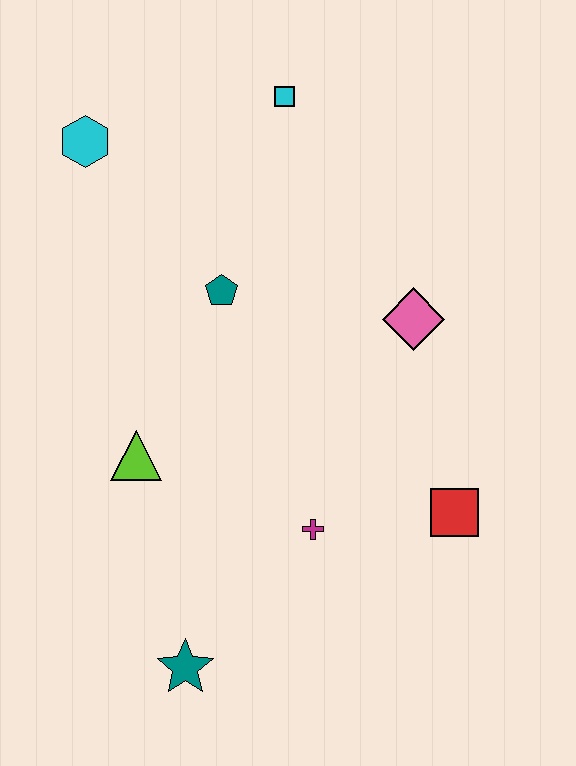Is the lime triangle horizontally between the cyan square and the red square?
No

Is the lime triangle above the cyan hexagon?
No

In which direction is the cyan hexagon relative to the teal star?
The cyan hexagon is above the teal star.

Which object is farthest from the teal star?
The cyan square is farthest from the teal star.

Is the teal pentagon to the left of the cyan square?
Yes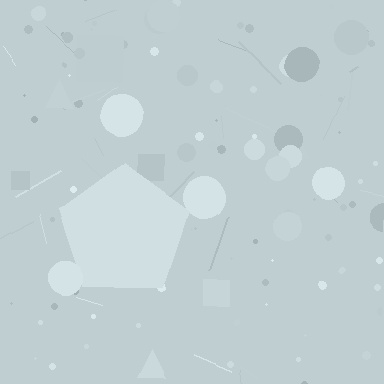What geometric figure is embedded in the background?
A pentagon is embedded in the background.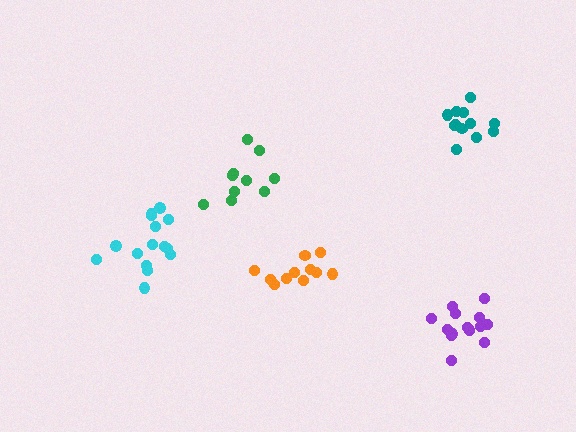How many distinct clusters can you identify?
There are 5 distinct clusters.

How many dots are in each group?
Group 1: 15 dots, Group 2: 11 dots, Group 3: 12 dots, Group 4: 15 dots, Group 5: 10 dots (63 total).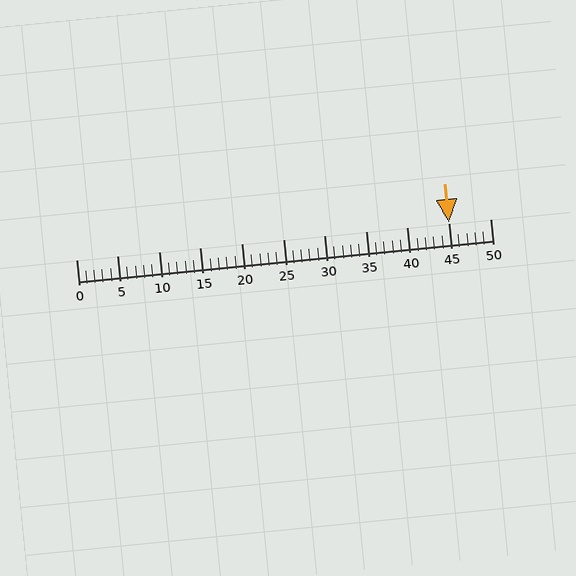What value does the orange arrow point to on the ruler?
The orange arrow points to approximately 45.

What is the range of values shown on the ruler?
The ruler shows values from 0 to 50.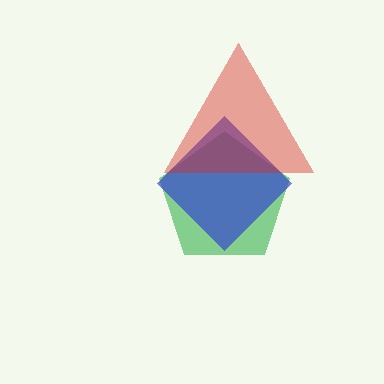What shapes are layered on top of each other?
The layered shapes are: a green pentagon, a blue diamond, a red triangle.